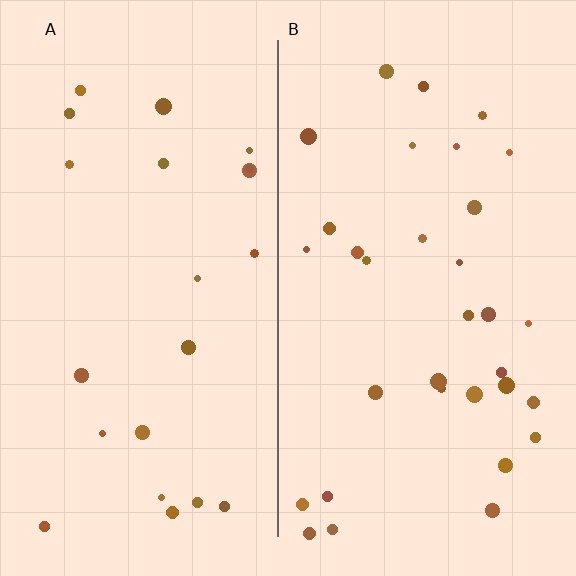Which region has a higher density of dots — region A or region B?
B (the right).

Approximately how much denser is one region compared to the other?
Approximately 1.5× — region B over region A.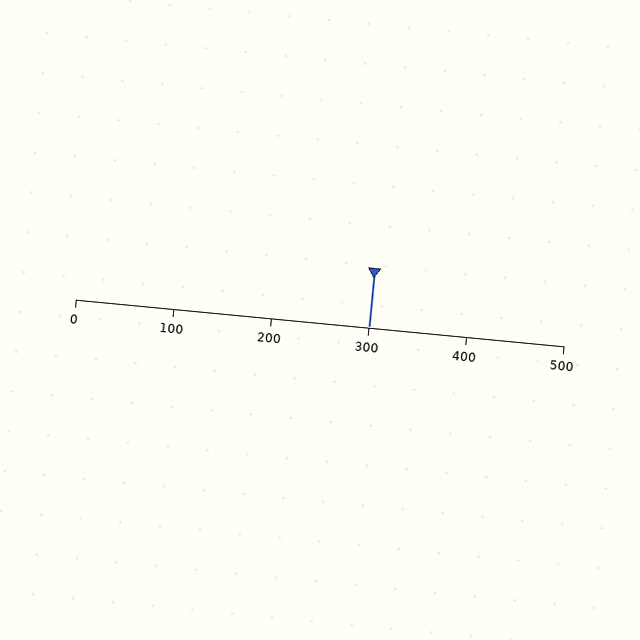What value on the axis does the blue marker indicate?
The marker indicates approximately 300.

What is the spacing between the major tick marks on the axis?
The major ticks are spaced 100 apart.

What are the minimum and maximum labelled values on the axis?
The axis runs from 0 to 500.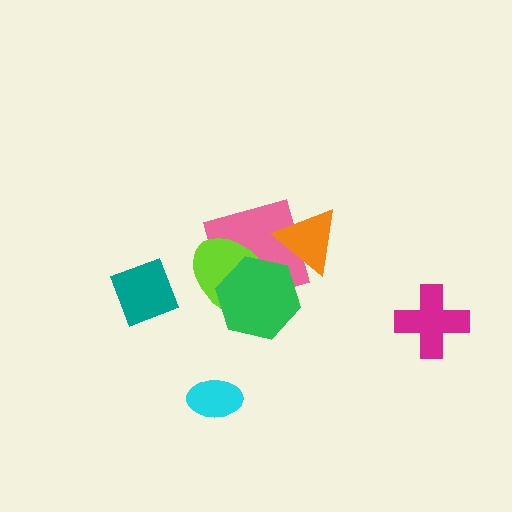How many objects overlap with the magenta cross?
0 objects overlap with the magenta cross.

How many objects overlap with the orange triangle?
1 object overlaps with the orange triangle.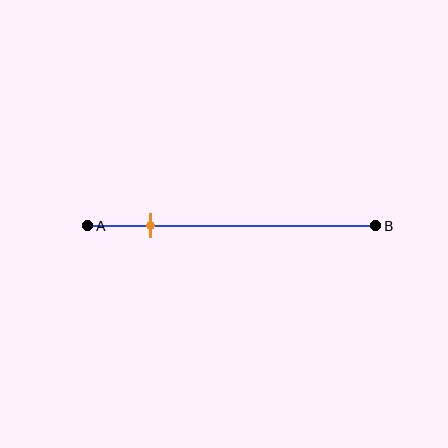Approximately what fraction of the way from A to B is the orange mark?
The orange mark is approximately 20% of the way from A to B.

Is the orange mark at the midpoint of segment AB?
No, the mark is at about 20% from A, not at the 50% midpoint.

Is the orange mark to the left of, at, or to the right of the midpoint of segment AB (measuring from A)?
The orange mark is to the left of the midpoint of segment AB.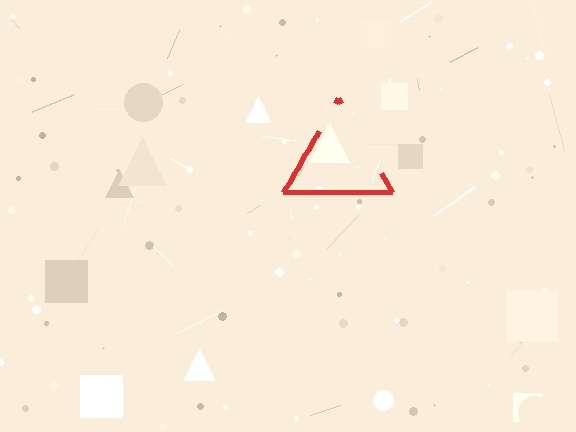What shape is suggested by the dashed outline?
The dashed outline suggests a triangle.